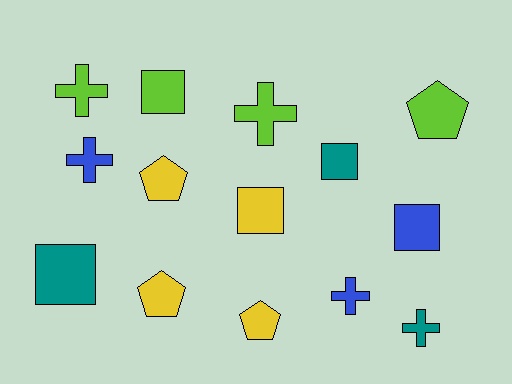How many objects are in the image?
There are 14 objects.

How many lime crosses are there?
There are 2 lime crosses.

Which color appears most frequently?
Yellow, with 4 objects.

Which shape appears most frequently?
Square, with 5 objects.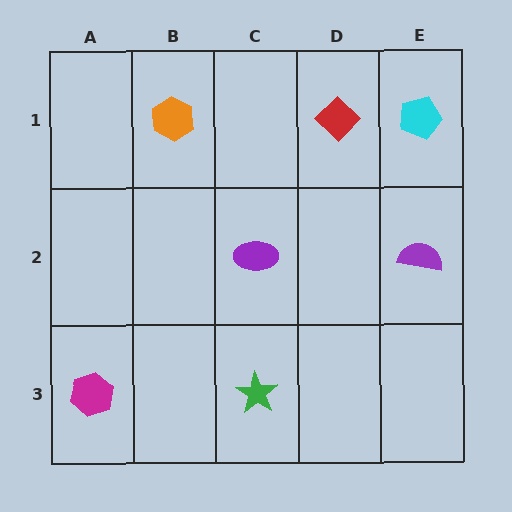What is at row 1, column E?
A cyan pentagon.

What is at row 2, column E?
A purple semicircle.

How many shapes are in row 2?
2 shapes.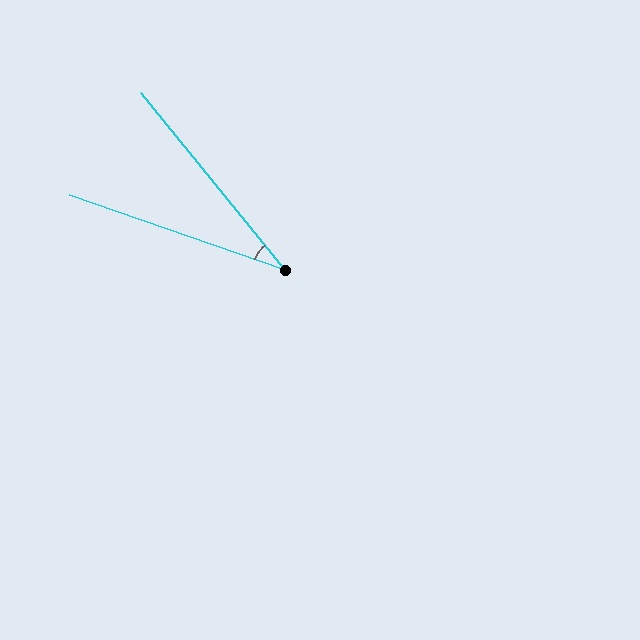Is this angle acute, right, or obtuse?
It is acute.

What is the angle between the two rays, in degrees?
Approximately 32 degrees.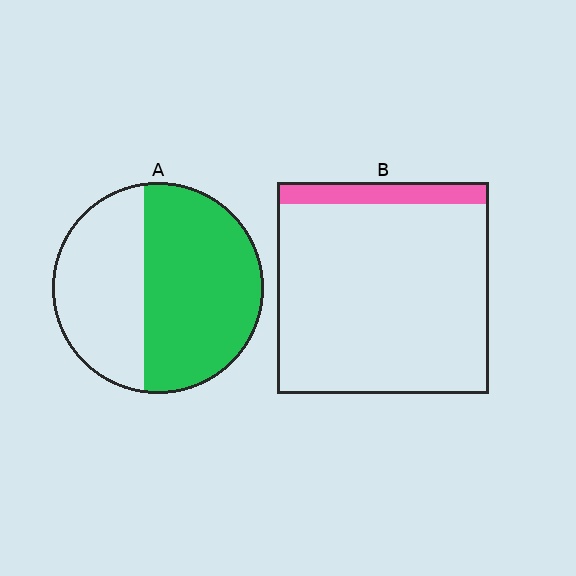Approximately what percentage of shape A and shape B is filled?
A is approximately 60% and B is approximately 10%.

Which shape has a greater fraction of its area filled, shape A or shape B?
Shape A.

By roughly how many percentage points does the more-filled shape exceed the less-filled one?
By roughly 50 percentage points (A over B).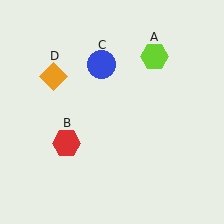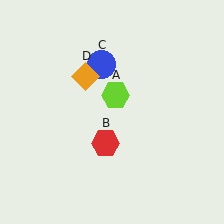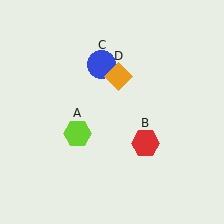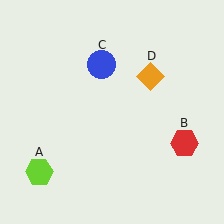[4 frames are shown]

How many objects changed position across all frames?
3 objects changed position: lime hexagon (object A), red hexagon (object B), orange diamond (object D).